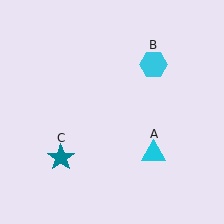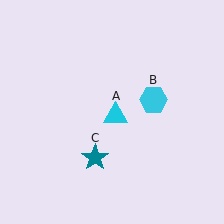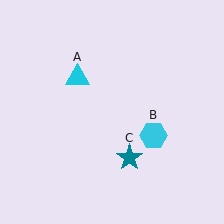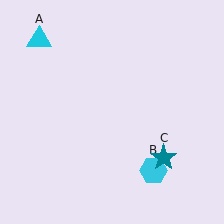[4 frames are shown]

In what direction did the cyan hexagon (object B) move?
The cyan hexagon (object B) moved down.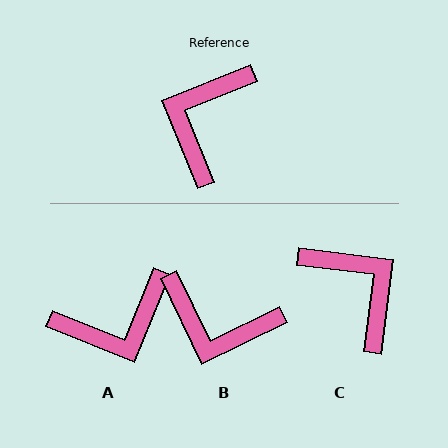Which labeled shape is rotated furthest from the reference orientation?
A, about 136 degrees away.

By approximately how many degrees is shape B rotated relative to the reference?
Approximately 93 degrees counter-clockwise.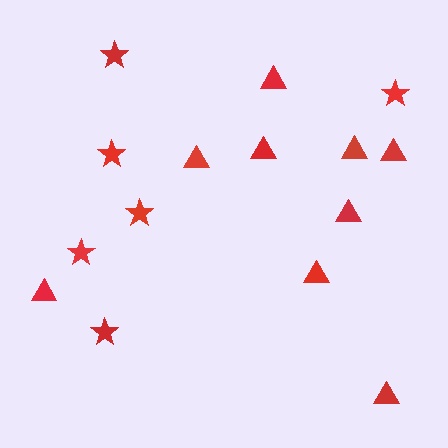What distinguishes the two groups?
There are 2 groups: one group of stars (6) and one group of triangles (9).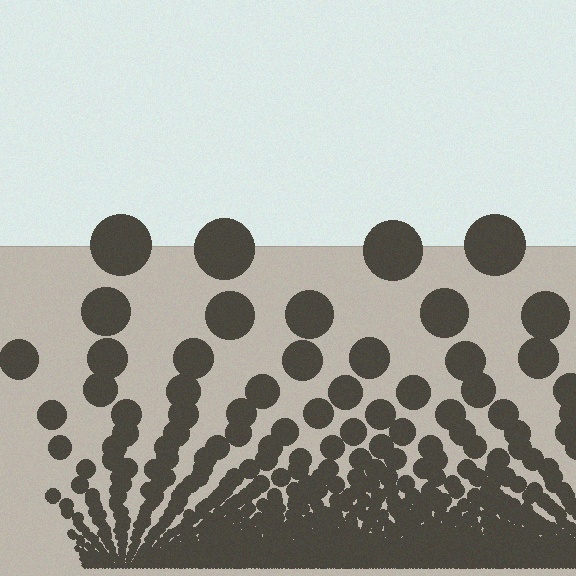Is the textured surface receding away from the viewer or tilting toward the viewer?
The surface appears to tilt toward the viewer. Texture elements get larger and sparser toward the top.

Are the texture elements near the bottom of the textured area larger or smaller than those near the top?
Smaller. The gradient is inverted — elements near the bottom are smaller and denser.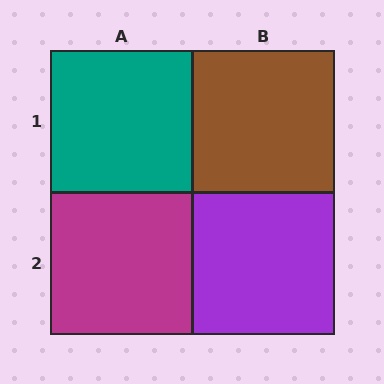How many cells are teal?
1 cell is teal.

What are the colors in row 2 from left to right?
Magenta, purple.